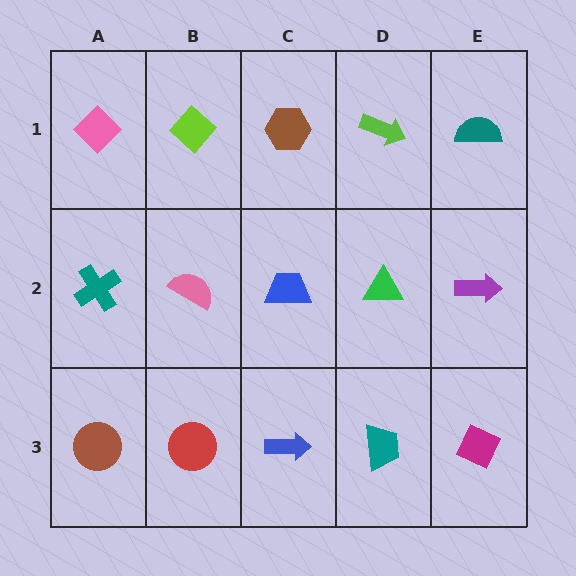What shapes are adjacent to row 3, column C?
A blue trapezoid (row 2, column C), a red circle (row 3, column B), a teal trapezoid (row 3, column D).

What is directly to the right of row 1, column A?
A lime diamond.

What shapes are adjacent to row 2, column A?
A pink diamond (row 1, column A), a brown circle (row 3, column A), a pink semicircle (row 2, column B).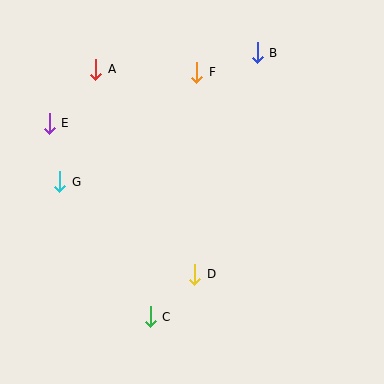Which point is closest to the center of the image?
Point D at (195, 274) is closest to the center.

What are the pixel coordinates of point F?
Point F is at (197, 72).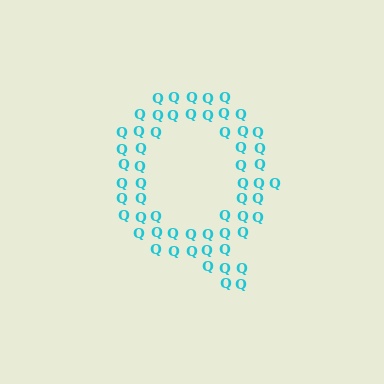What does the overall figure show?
The overall figure shows the letter Q.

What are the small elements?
The small elements are letter Q's.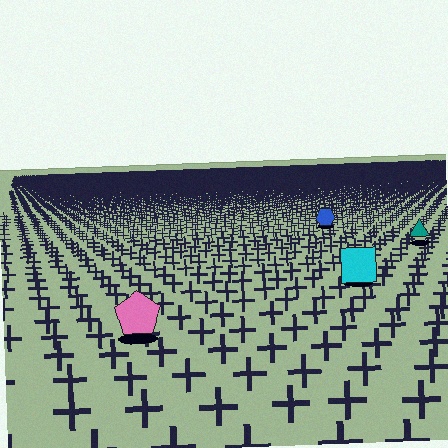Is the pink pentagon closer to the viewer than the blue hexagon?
Yes. The pink pentagon is closer — you can tell from the texture gradient: the ground texture is coarser near it.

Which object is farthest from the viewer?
The blue hexagon is farthest from the viewer. It appears smaller and the ground texture around it is denser.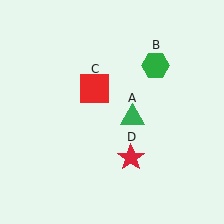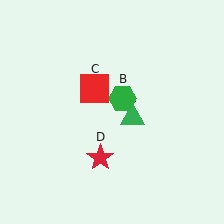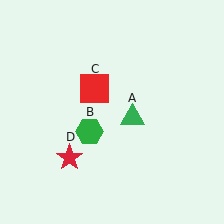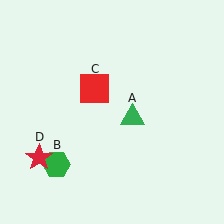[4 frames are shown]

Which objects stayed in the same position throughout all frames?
Green triangle (object A) and red square (object C) remained stationary.